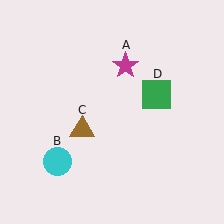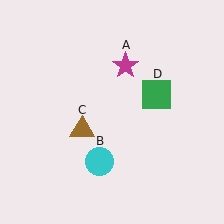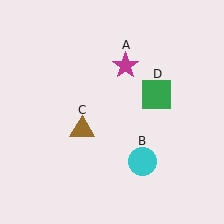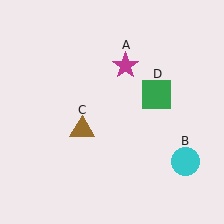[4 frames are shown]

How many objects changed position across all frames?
1 object changed position: cyan circle (object B).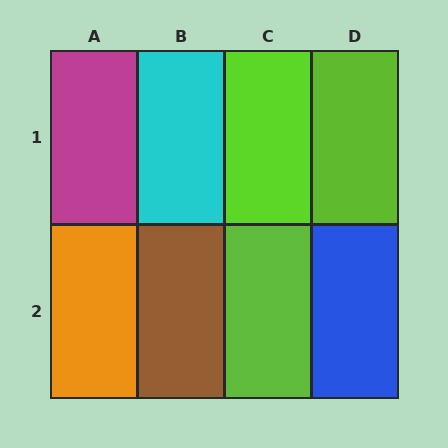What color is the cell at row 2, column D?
Blue.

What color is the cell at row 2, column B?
Brown.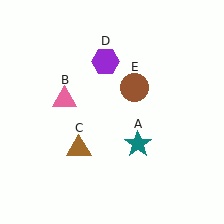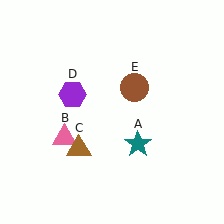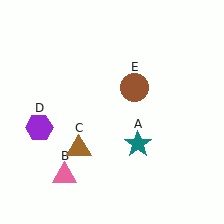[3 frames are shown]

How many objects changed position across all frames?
2 objects changed position: pink triangle (object B), purple hexagon (object D).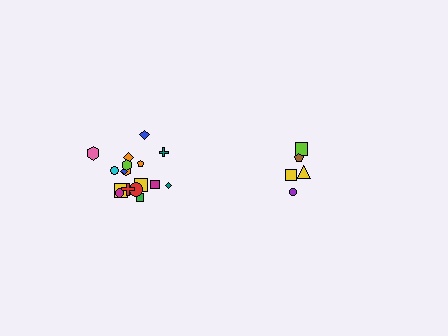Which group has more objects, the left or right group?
The left group.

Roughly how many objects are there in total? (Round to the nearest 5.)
Roughly 25 objects in total.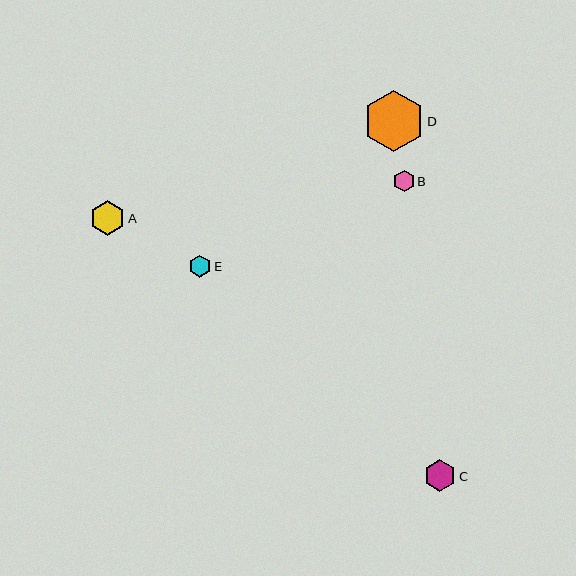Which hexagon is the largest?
Hexagon D is the largest with a size of approximately 61 pixels.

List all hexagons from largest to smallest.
From largest to smallest: D, A, C, E, B.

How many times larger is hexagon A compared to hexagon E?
Hexagon A is approximately 1.5 times the size of hexagon E.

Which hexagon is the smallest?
Hexagon B is the smallest with a size of approximately 21 pixels.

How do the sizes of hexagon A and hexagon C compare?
Hexagon A and hexagon C are approximately the same size.